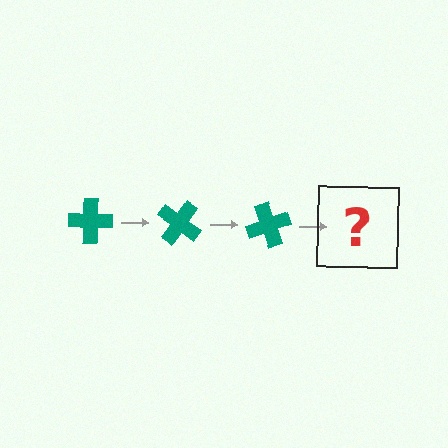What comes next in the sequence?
The next element should be a teal cross rotated 105 degrees.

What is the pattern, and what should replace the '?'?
The pattern is that the cross rotates 35 degrees each step. The '?' should be a teal cross rotated 105 degrees.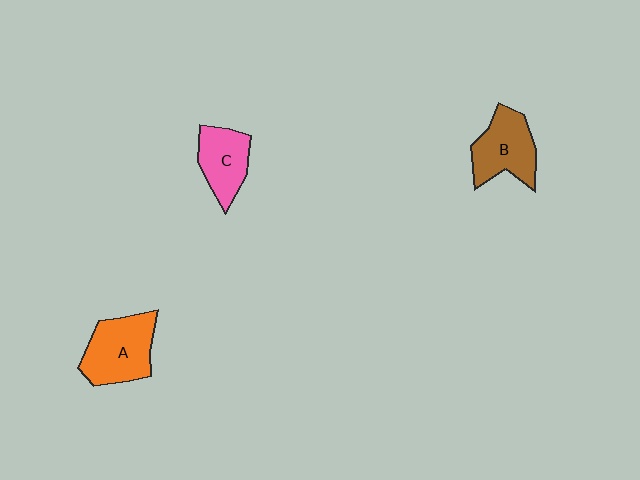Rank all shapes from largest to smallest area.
From largest to smallest: A (orange), B (brown), C (pink).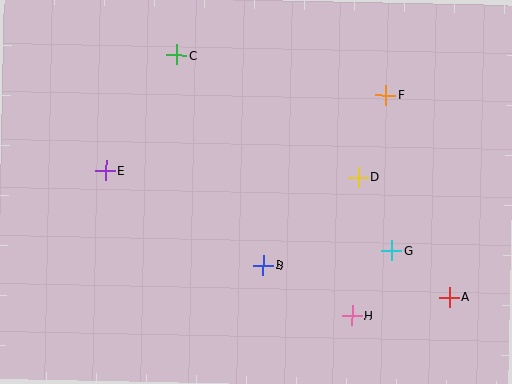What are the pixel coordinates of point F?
Point F is at (386, 95).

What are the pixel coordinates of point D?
Point D is at (359, 177).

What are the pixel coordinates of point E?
Point E is at (105, 171).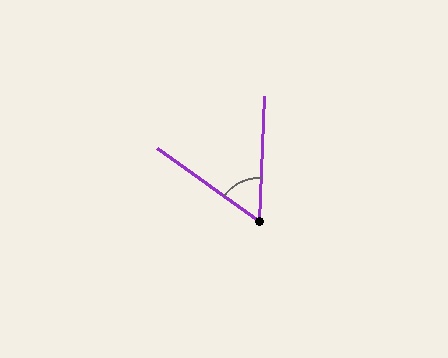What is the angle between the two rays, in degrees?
Approximately 57 degrees.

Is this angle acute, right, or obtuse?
It is acute.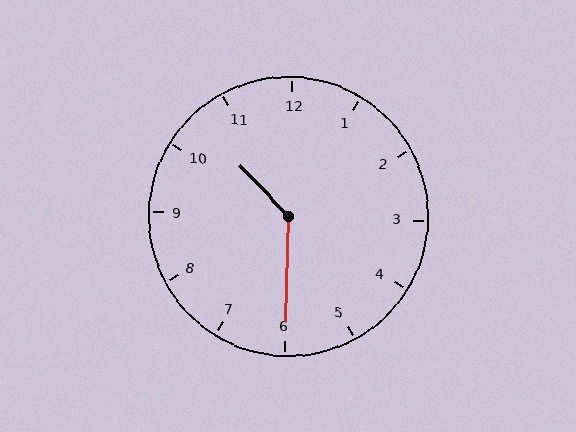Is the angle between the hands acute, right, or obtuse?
It is obtuse.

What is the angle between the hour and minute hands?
Approximately 135 degrees.